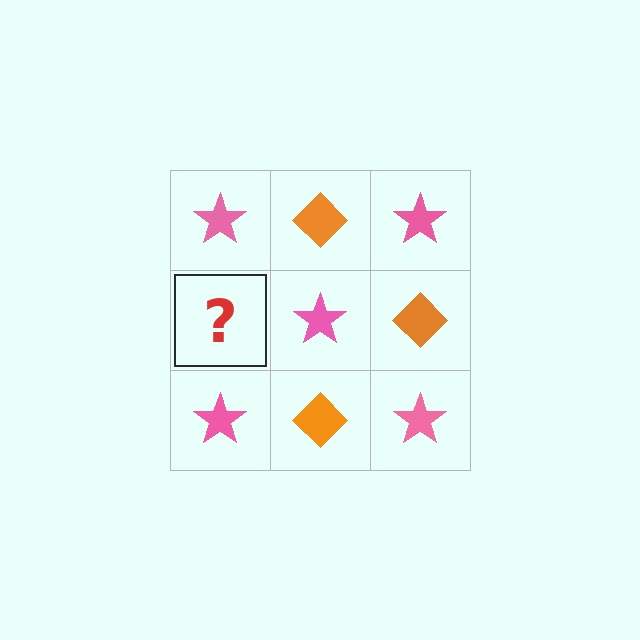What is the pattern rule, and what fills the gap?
The rule is that it alternates pink star and orange diamond in a checkerboard pattern. The gap should be filled with an orange diamond.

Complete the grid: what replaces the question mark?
The question mark should be replaced with an orange diamond.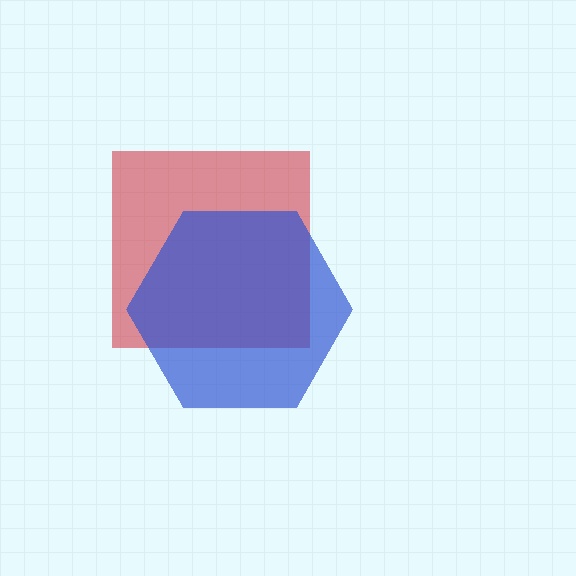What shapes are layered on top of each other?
The layered shapes are: a red square, a blue hexagon.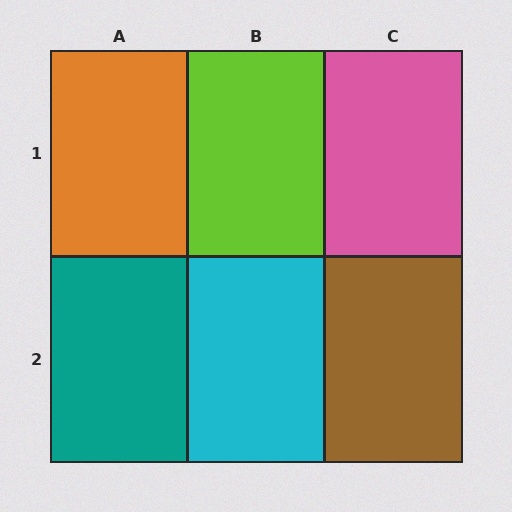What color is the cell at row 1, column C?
Pink.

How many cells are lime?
1 cell is lime.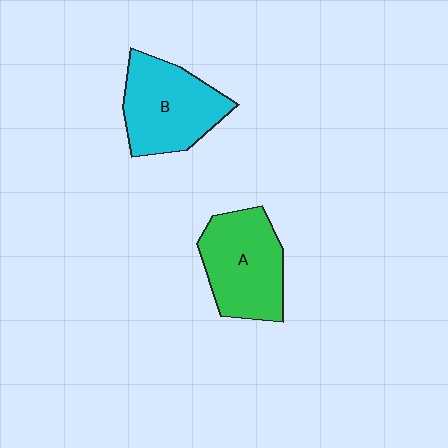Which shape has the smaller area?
Shape A (green).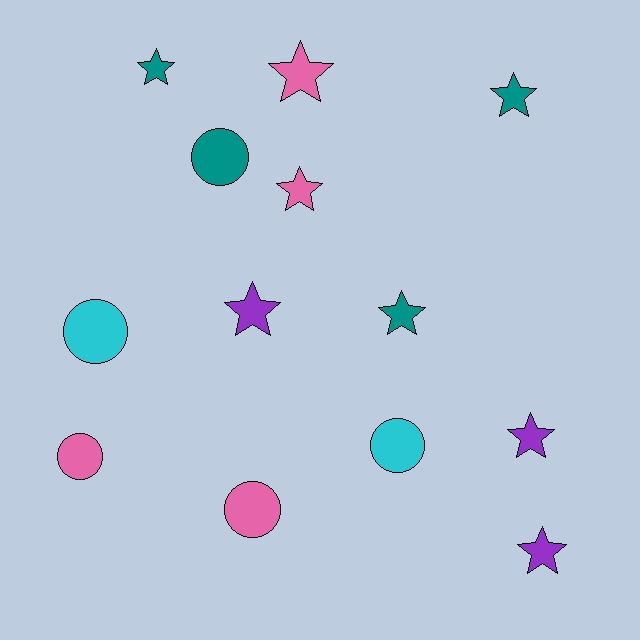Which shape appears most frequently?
Star, with 8 objects.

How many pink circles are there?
There are 2 pink circles.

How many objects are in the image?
There are 13 objects.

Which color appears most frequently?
Teal, with 4 objects.